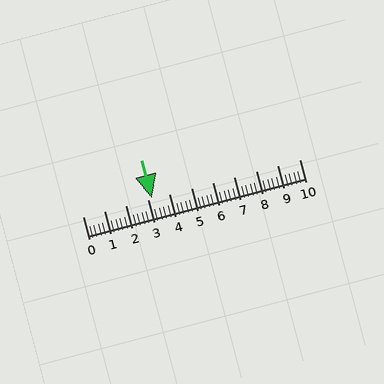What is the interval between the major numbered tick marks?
The major tick marks are spaced 1 units apart.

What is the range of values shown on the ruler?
The ruler shows values from 0 to 10.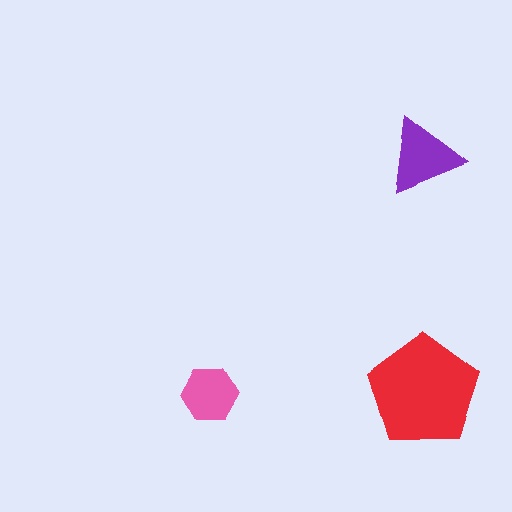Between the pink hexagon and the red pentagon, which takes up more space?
The red pentagon.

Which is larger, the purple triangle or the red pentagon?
The red pentagon.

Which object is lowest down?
The red pentagon is bottommost.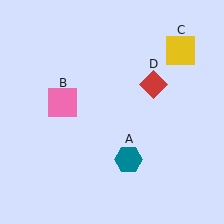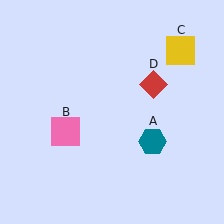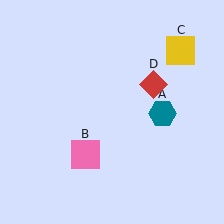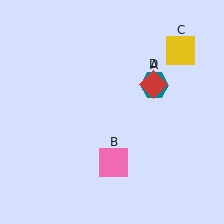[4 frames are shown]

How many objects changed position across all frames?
2 objects changed position: teal hexagon (object A), pink square (object B).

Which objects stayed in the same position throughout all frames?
Yellow square (object C) and red diamond (object D) remained stationary.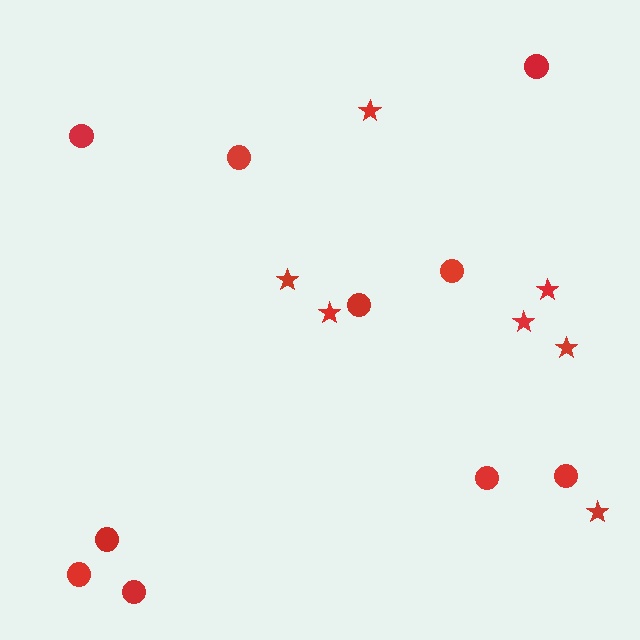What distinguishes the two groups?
There are 2 groups: one group of circles (10) and one group of stars (7).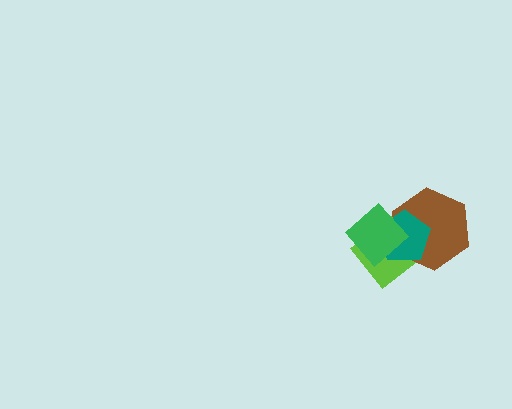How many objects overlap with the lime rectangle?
3 objects overlap with the lime rectangle.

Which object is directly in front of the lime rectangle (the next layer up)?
The brown hexagon is directly in front of the lime rectangle.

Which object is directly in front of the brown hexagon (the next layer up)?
The teal pentagon is directly in front of the brown hexagon.